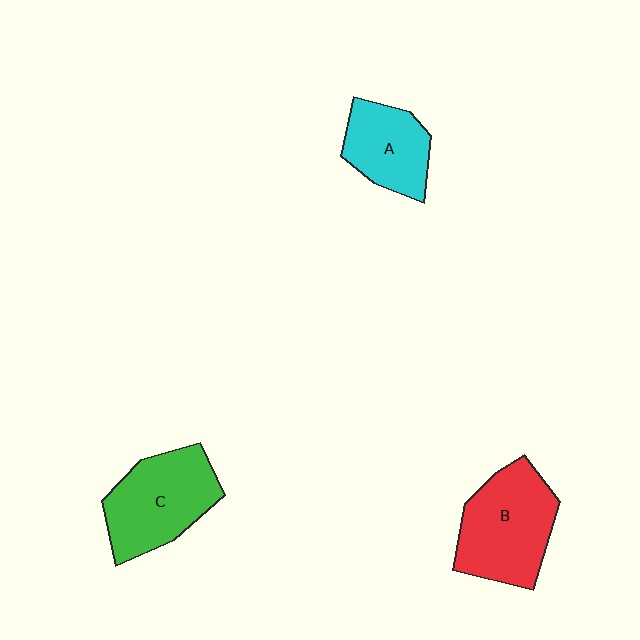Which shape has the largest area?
Shape B (red).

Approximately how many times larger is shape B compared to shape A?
Approximately 1.5 times.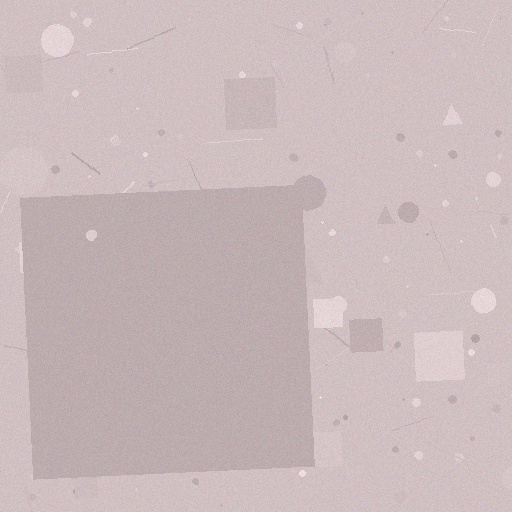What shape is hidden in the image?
A square is hidden in the image.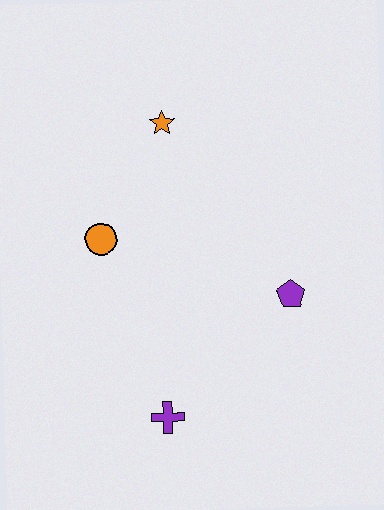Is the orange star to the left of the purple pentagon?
Yes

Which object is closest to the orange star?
The orange circle is closest to the orange star.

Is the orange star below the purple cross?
No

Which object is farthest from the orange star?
The purple cross is farthest from the orange star.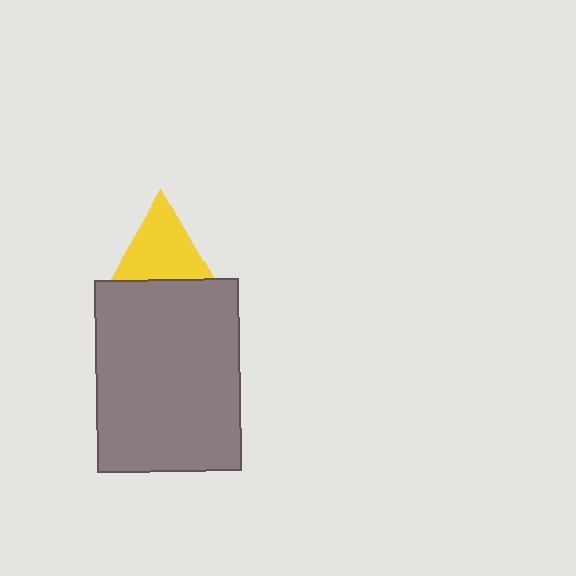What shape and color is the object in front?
The object in front is a gray rectangle.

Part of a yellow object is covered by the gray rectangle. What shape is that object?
It is a triangle.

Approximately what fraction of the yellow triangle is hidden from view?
Roughly 37% of the yellow triangle is hidden behind the gray rectangle.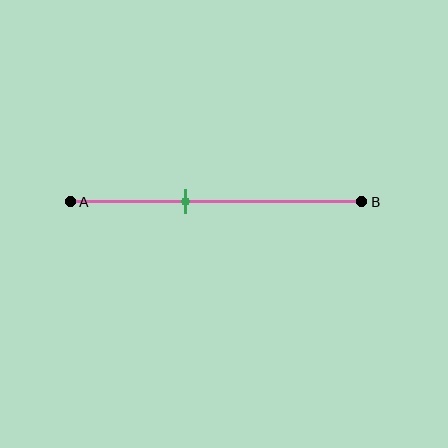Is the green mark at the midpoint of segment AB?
No, the mark is at about 40% from A, not at the 50% midpoint.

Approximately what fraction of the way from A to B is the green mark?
The green mark is approximately 40% of the way from A to B.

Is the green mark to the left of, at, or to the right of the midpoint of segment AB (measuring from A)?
The green mark is to the left of the midpoint of segment AB.